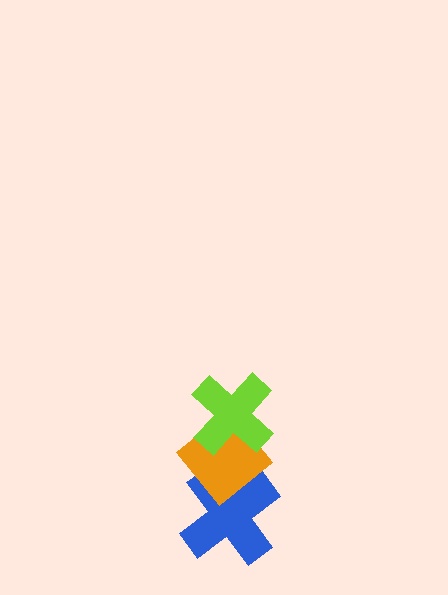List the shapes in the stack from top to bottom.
From top to bottom: the lime cross, the orange diamond, the blue cross.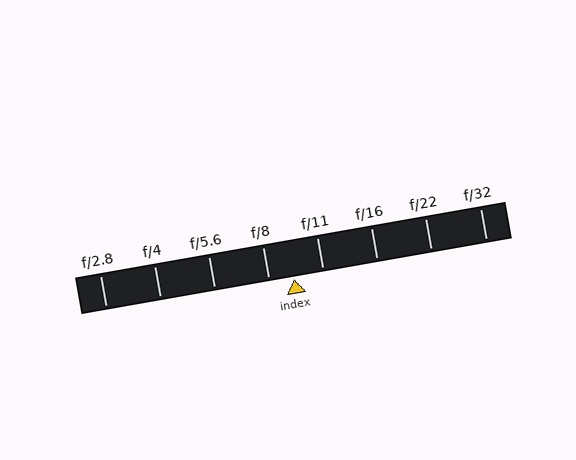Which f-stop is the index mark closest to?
The index mark is closest to f/8.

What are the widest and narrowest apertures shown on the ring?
The widest aperture shown is f/2.8 and the narrowest is f/32.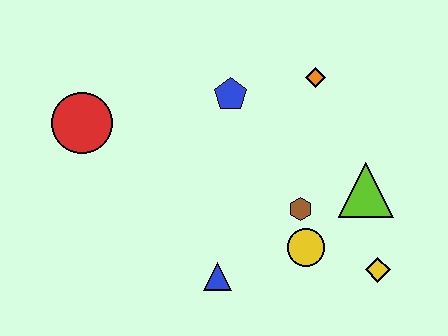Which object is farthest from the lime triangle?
The red circle is farthest from the lime triangle.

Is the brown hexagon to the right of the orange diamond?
No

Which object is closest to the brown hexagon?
The yellow circle is closest to the brown hexagon.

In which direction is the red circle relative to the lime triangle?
The red circle is to the left of the lime triangle.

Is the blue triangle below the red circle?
Yes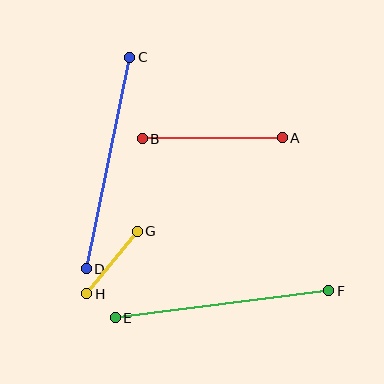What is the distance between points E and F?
The distance is approximately 215 pixels.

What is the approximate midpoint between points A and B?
The midpoint is at approximately (212, 138) pixels.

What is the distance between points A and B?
The distance is approximately 140 pixels.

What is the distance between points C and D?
The distance is approximately 216 pixels.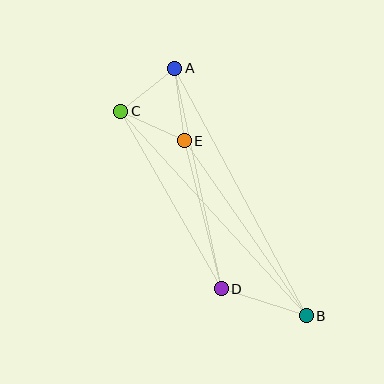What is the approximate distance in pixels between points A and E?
The distance between A and E is approximately 73 pixels.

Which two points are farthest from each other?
Points A and B are farthest from each other.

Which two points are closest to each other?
Points A and C are closest to each other.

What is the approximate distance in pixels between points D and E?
The distance between D and E is approximately 152 pixels.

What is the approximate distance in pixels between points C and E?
The distance between C and E is approximately 70 pixels.